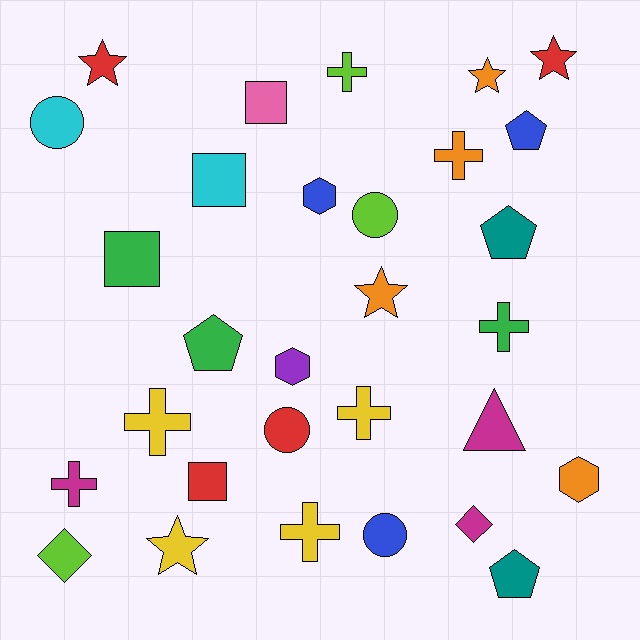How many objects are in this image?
There are 30 objects.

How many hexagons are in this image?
There are 3 hexagons.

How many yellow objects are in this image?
There are 4 yellow objects.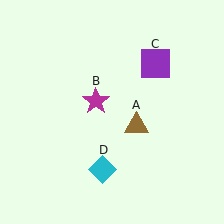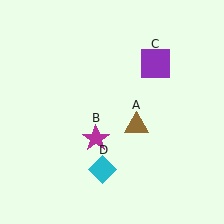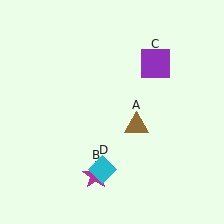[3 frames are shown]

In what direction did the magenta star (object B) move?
The magenta star (object B) moved down.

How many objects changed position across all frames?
1 object changed position: magenta star (object B).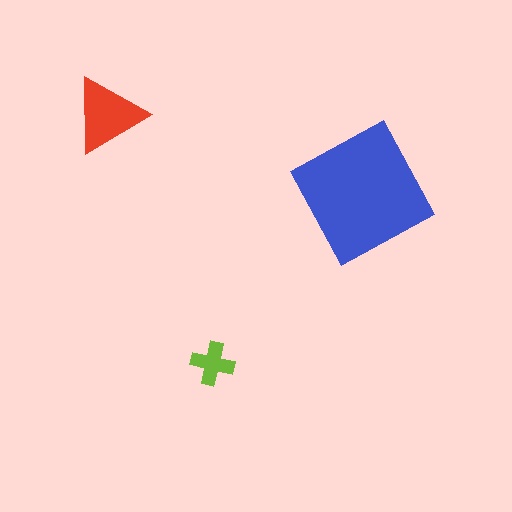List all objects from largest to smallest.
The blue square, the red triangle, the lime cross.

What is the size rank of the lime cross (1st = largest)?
3rd.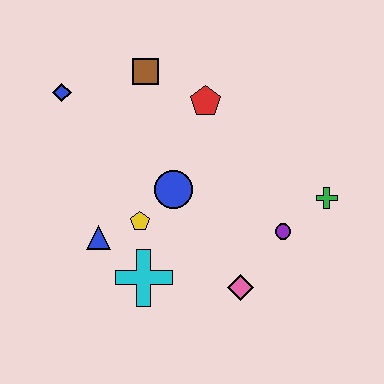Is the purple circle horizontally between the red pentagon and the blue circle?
No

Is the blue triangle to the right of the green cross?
No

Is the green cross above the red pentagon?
No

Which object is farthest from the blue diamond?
The green cross is farthest from the blue diamond.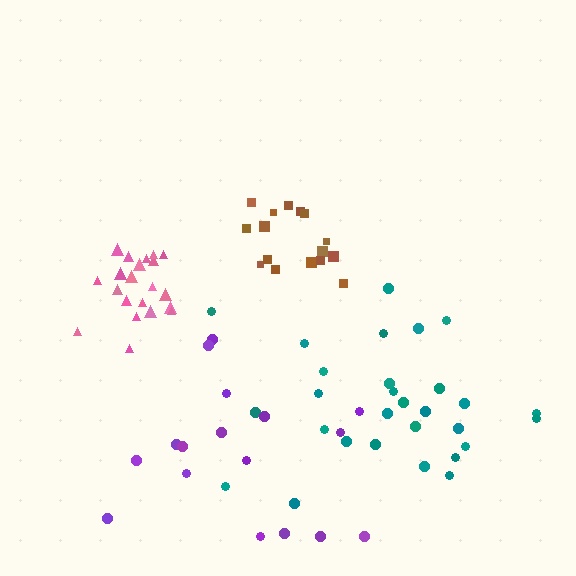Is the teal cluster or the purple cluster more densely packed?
Teal.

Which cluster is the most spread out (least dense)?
Purple.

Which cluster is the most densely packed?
Pink.